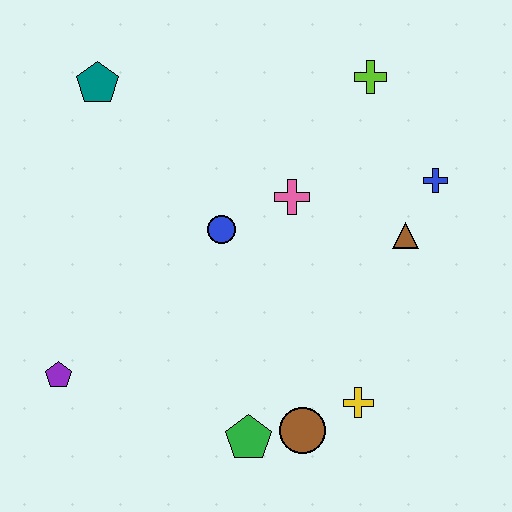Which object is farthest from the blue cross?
The purple pentagon is farthest from the blue cross.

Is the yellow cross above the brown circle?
Yes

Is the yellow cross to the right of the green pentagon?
Yes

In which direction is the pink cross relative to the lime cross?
The pink cross is below the lime cross.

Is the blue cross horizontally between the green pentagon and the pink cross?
No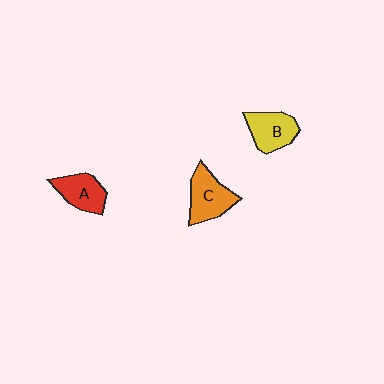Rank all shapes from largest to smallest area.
From largest to smallest: C (orange), B (yellow), A (red).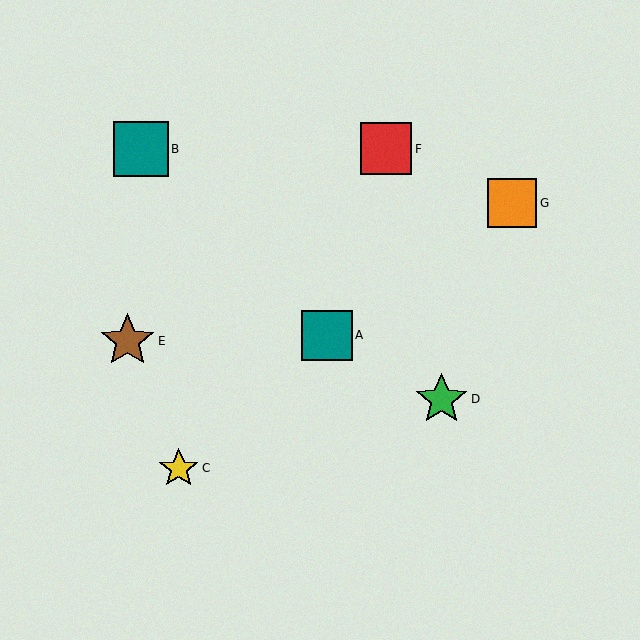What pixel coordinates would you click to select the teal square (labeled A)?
Click at (327, 336) to select the teal square A.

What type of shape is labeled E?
Shape E is a brown star.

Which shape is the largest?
The teal square (labeled B) is the largest.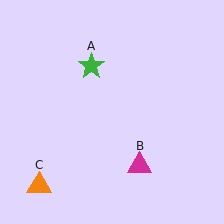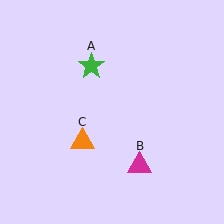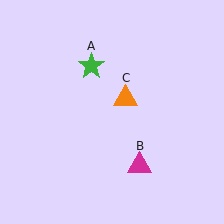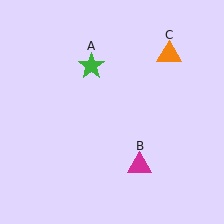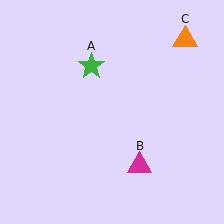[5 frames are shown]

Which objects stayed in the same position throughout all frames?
Green star (object A) and magenta triangle (object B) remained stationary.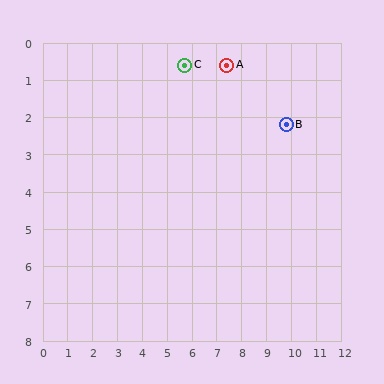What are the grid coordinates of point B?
Point B is at approximately (9.8, 2.2).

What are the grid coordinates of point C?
Point C is at approximately (5.7, 0.6).